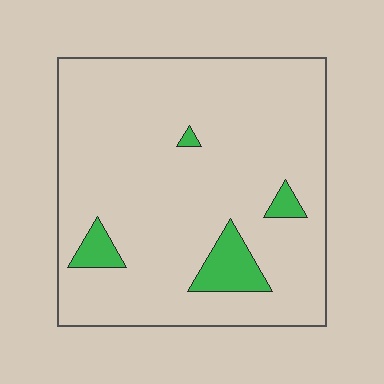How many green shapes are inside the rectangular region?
4.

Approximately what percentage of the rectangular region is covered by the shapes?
Approximately 10%.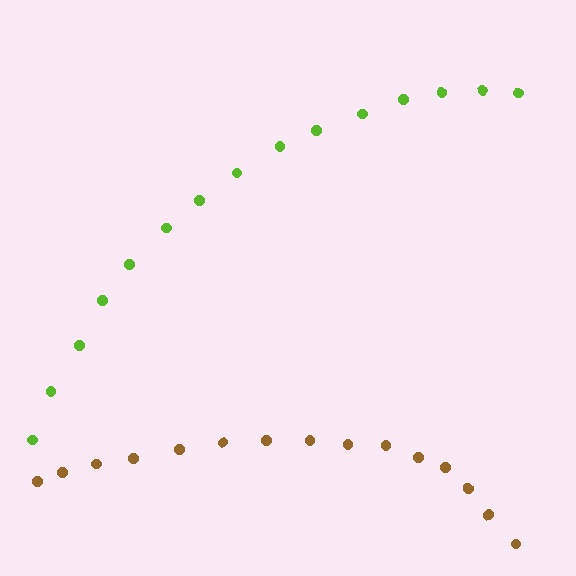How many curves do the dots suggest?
There are 2 distinct paths.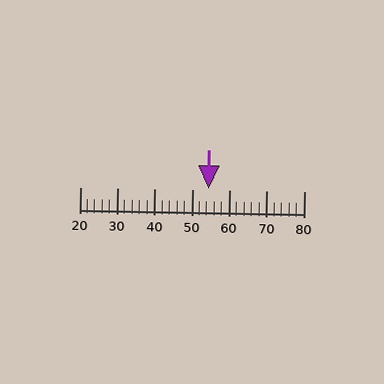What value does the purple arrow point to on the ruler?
The purple arrow points to approximately 54.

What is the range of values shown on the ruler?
The ruler shows values from 20 to 80.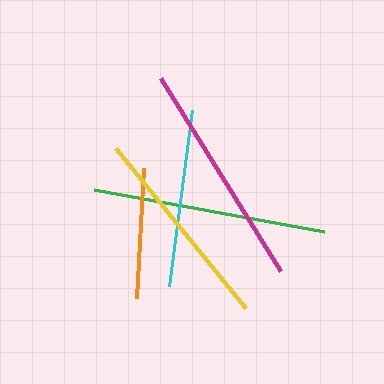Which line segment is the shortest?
The orange line is the shortest at approximately 130 pixels.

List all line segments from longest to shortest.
From longest to shortest: green, magenta, yellow, cyan, orange.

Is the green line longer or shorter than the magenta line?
The green line is longer than the magenta line.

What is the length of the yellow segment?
The yellow segment is approximately 206 pixels long.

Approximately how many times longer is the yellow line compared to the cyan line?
The yellow line is approximately 1.2 times the length of the cyan line.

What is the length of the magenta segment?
The magenta segment is approximately 227 pixels long.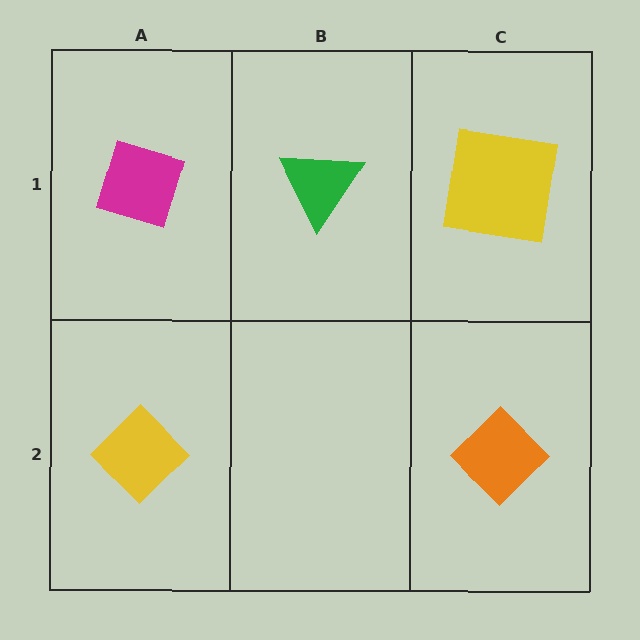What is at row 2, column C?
An orange diamond.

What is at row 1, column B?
A green triangle.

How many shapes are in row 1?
3 shapes.